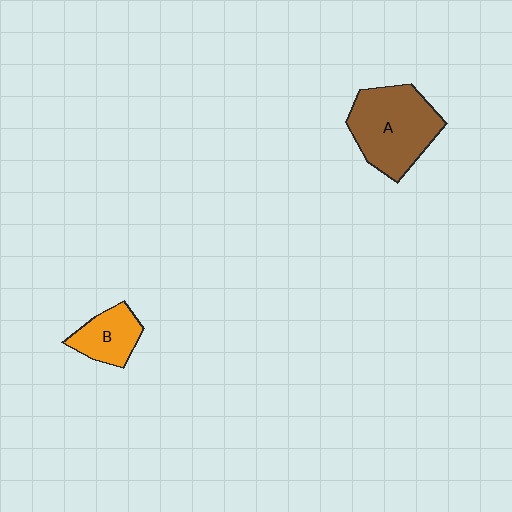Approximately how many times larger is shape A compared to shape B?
Approximately 2.1 times.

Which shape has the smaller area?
Shape B (orange).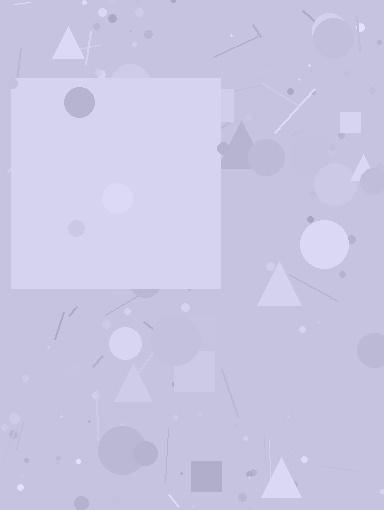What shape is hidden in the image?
A square is hidden in the image.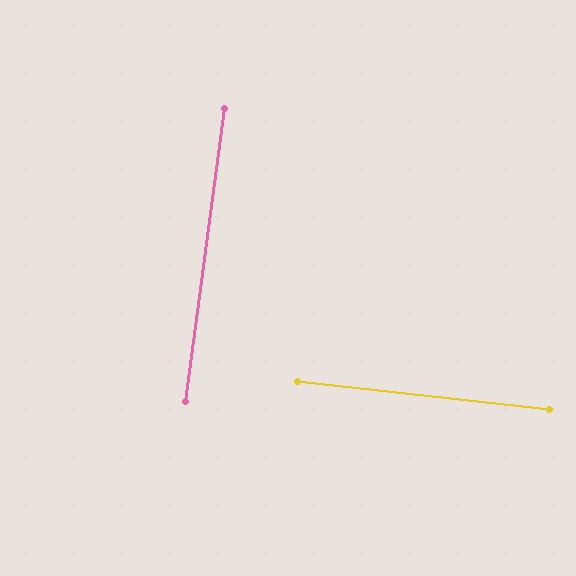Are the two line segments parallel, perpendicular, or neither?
Perpendicular — they meet at approximately 89°.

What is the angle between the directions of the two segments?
Approximately 89 degrees.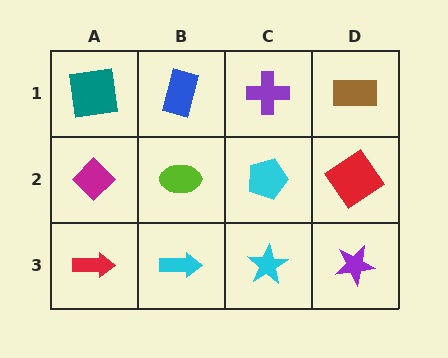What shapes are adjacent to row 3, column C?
A cyan pentagon (row 2, column C), a cyan arrow (row 3, column B), a purple star (row 3, column D).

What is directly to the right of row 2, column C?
A red diamond.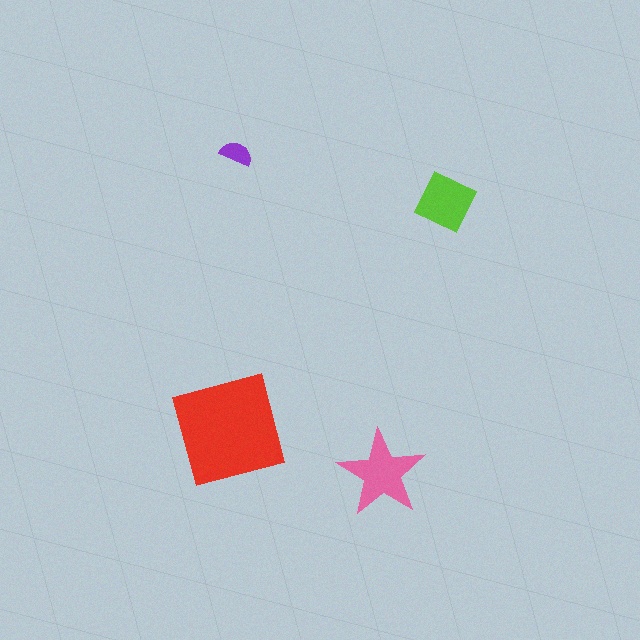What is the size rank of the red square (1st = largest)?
1st.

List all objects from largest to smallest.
The red square, the pink star, the lime square, the purple semicircle.